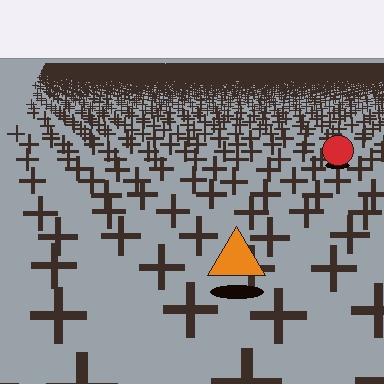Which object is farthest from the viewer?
The red circle is farthest from the viewer. It appears smaller and the ground texture around it is denser.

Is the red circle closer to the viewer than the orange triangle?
No. The orange triangle is closer — you can tell from the texture gradient: the ground texture is coarser near it.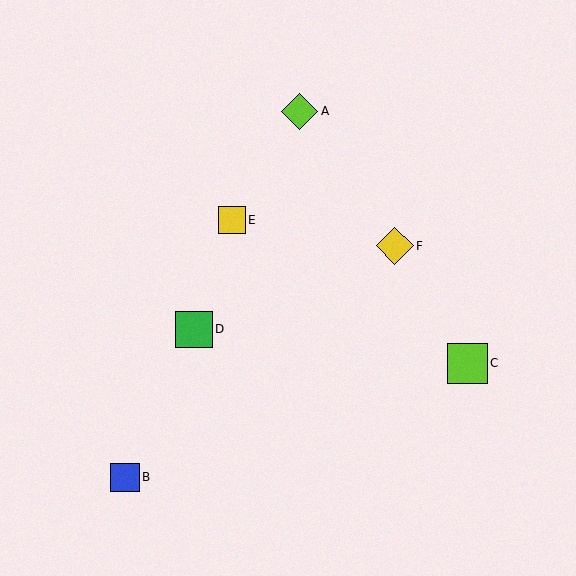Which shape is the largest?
The lime square (labeled C) is the largest.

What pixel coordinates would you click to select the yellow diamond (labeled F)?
Click at (395, 246) to select the yellow diamond F.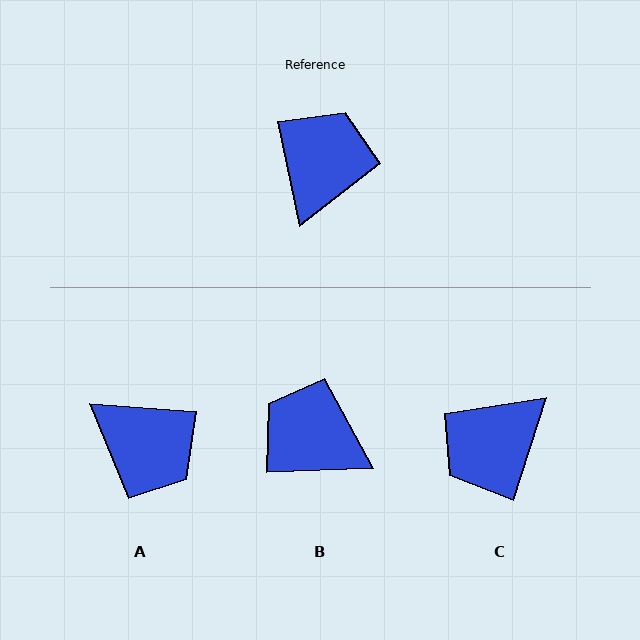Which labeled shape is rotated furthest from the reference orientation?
C, about 151 degrees away.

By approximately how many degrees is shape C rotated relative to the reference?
Approximately 151 degrees counter-clockwise.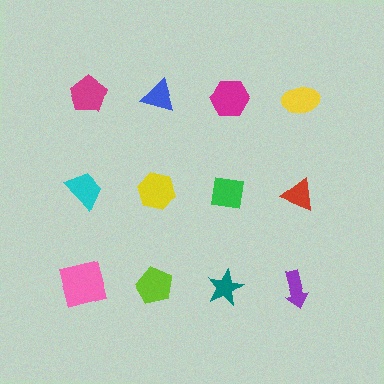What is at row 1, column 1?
A magenta pentagon.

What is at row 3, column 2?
A lime pentagon.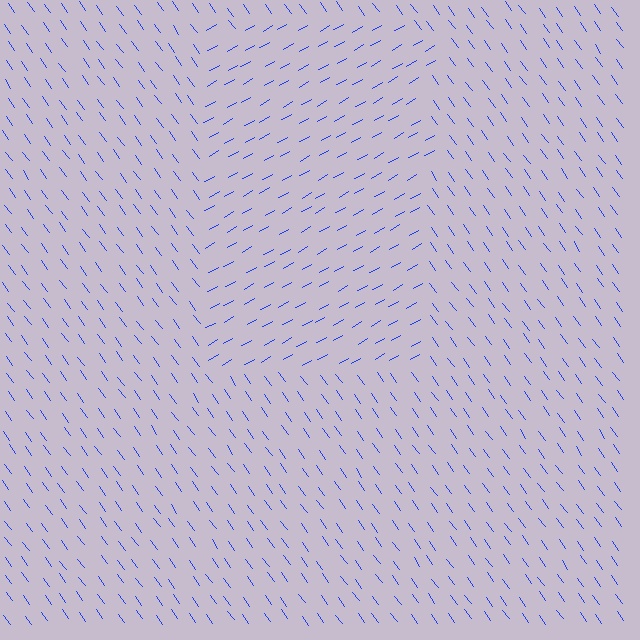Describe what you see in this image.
The image is filled with small blue line segments. A rectangle region in the image has lines oriented differently from the surrounding lines, creating a visible texture boundary.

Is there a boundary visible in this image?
Yes, there is a texture boundary formed by a change in line orientation.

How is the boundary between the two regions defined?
The boundary is defined purely by a change in line orientation (approximately 84 degrees difference). All lines are the same color and thickness.